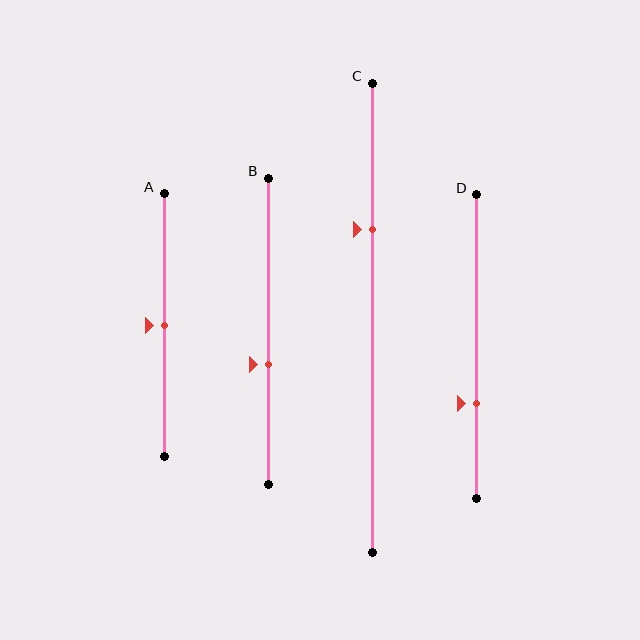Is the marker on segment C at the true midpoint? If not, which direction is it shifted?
No, the marker on segment C is shifted upward by about 19% of the segment length.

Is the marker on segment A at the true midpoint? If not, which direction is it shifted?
Yes, the marker on segment A is at the true midpoint.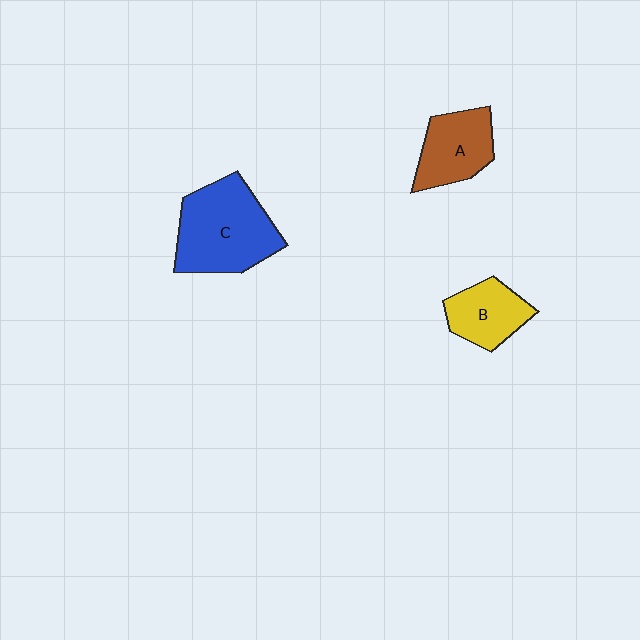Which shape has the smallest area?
Shape B (yellow).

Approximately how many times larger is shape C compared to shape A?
Approximately 1.6 times.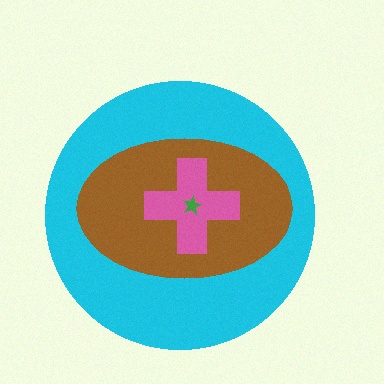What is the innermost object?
The green star.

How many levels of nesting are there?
4.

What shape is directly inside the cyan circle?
The brown ellipse.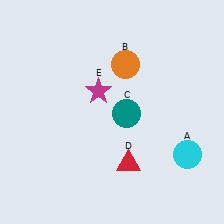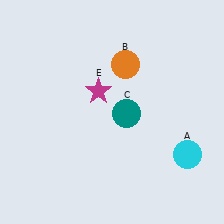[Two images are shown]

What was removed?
The red triangle (D) was removed in Image 2.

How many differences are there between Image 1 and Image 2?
There is 1 difference between the two images.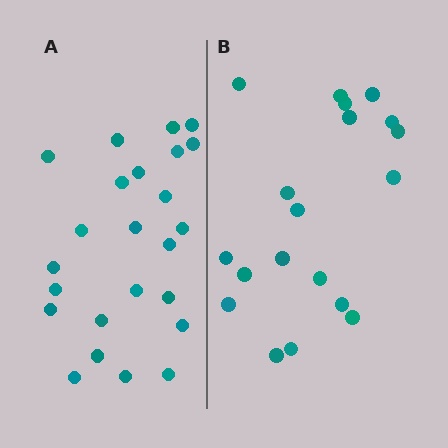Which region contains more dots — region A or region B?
Region A (the left region) has more dots.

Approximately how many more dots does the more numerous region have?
Region A has about 5 more dots than region B.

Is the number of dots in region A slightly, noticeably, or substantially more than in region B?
Region A has noticeably more, but not dramatically so. The ratio is roughly 1.3 to 1.